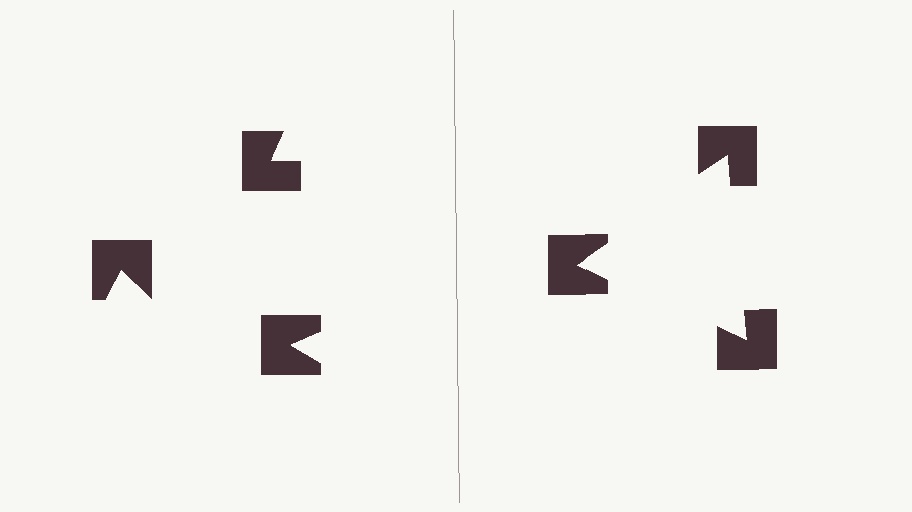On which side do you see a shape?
An illusory triangle appears on the right side. On the left side the wedge cuts are rotated, so no coherent shape forms.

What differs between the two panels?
The notched squares are positioned identically on both sides; only the wedge orientations differ. On the right they align to a triangle; on the left they are misaligned.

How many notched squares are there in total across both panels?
6 — 3 on each side.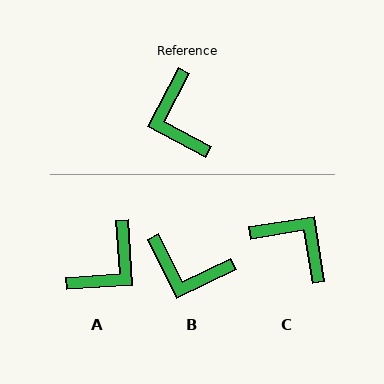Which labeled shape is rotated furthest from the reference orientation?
C, about 143 degrees away.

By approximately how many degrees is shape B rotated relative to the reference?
Approximately 54 degrees counter-clockwise.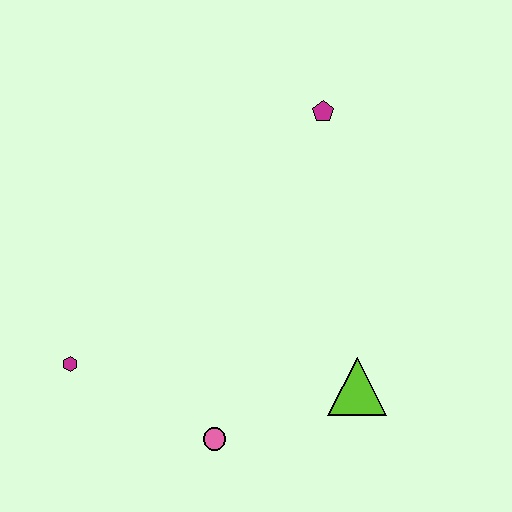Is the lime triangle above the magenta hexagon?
No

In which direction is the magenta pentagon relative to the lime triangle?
The magenta pentagon is above the lime triangle.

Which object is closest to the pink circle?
The lime triangle is closest to the pink circle.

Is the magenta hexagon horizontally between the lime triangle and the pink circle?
No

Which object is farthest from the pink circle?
The magenta pentagon is farthest from the pink circle.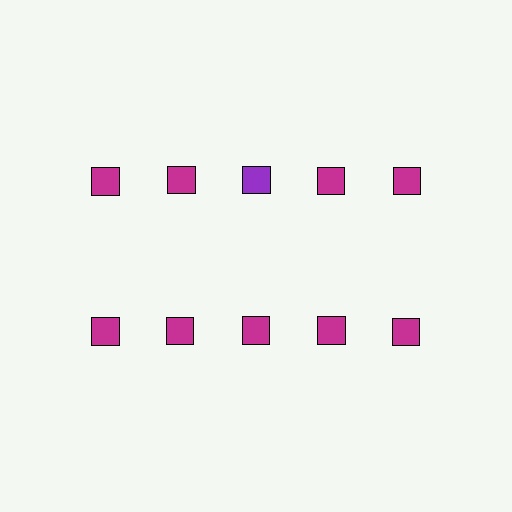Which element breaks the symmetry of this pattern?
The purple square in the top row, center column breaks the symmetry. All other shapes are magenta squares.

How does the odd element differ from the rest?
It has a different color: purple instead of magenta.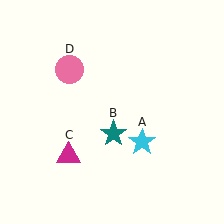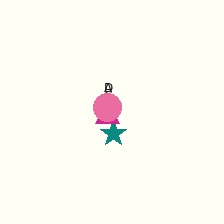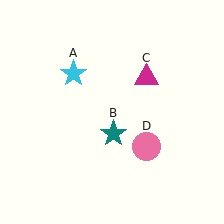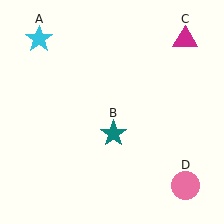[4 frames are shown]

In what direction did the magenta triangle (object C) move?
The magenta triangle (object C) moved up and to the right.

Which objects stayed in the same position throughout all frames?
Teal star (object B) remained stationary.